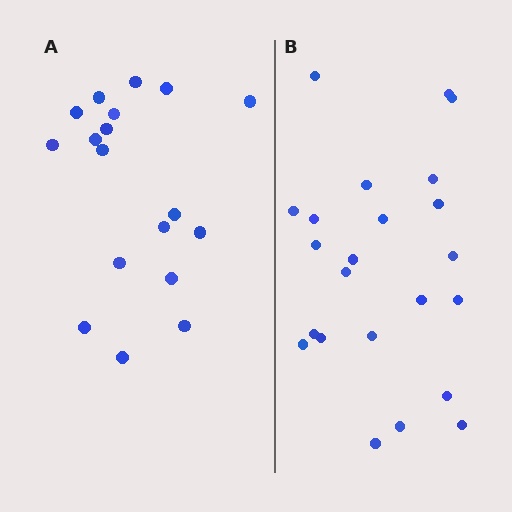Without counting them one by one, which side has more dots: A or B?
Region B (the right region) has more dots.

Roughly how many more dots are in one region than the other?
Region B has about 5 more dots than region A.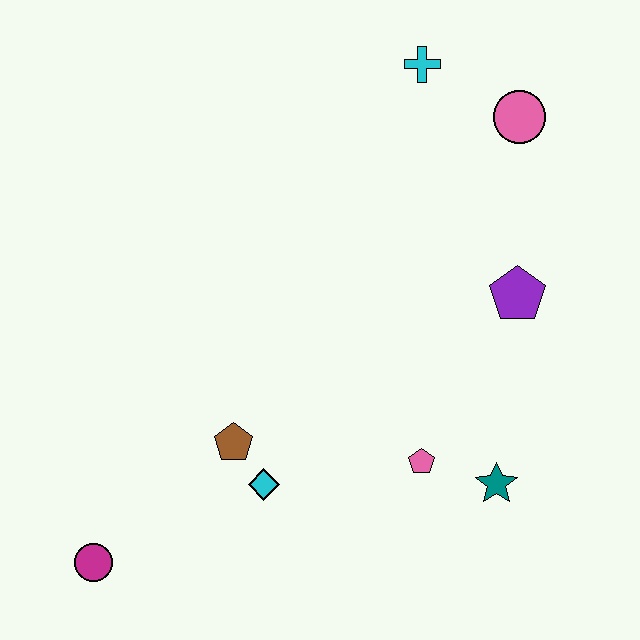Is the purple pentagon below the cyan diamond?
No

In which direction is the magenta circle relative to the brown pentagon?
The magenta circle is to the left of the brown pentagon.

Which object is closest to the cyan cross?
The pink circle is closest to the cyan cross.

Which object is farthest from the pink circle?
The magenta circle is farthest from the pink circle.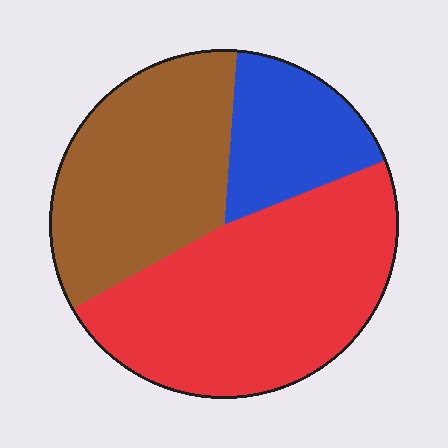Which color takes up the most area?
Red, at roughly 50%.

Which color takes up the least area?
Blue, at roughly 20%.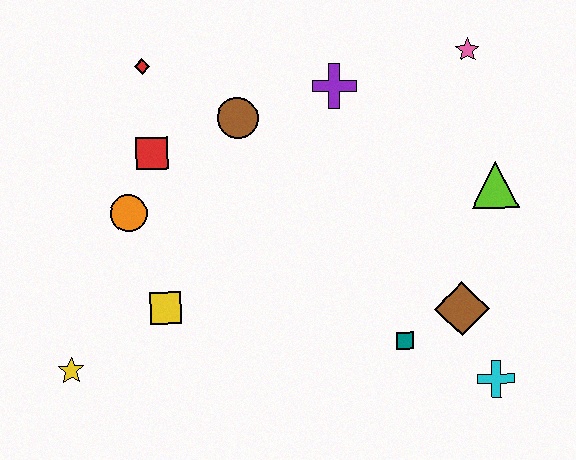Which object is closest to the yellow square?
The orange circle is closest to the yellow square.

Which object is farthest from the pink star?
The yellow star is farthest from the pink star.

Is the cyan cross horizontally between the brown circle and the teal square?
No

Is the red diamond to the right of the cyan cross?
No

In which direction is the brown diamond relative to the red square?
The brown diamond is to the right of the red square.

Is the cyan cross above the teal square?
No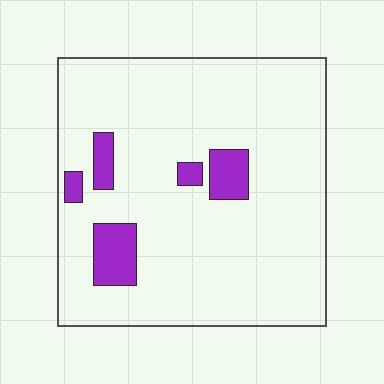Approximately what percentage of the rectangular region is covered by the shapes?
Approximately 10%.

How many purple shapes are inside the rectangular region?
5.